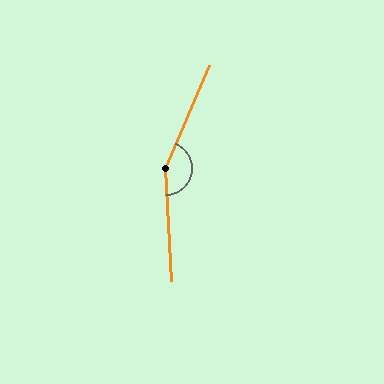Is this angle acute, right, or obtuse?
It is obtuse.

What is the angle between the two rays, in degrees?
Approximately 154 degrees.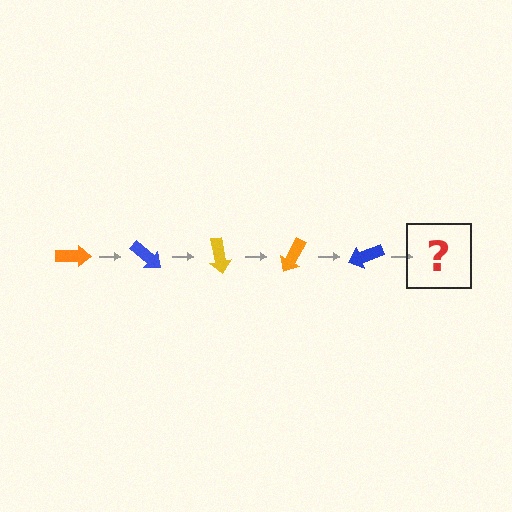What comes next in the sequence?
The next element should be a yellow arrow, rotated 200 degrees from the start.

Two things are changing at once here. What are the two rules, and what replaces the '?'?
The two rules are that it rotates 40 degrees each step and the color cycles through orange, blue, and yellow. The '?' should be a yellow arrow, rotated 200 degrees from the start.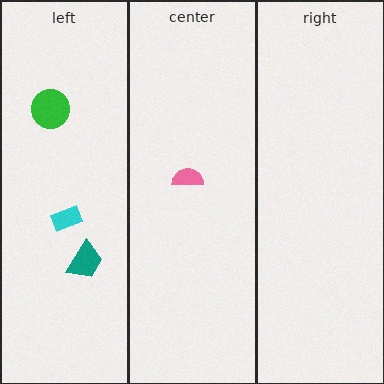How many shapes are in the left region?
3.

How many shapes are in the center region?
1.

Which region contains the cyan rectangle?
The left region.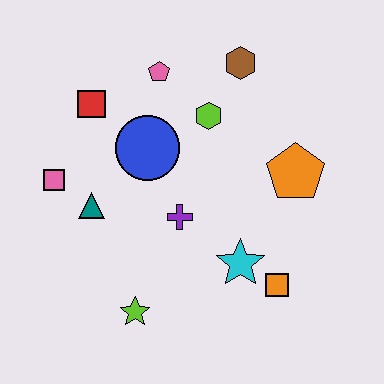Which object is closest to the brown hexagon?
The lime hexagon is closest to the brown hexagon.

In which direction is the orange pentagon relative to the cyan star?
The orange pentagon is above the cyan star.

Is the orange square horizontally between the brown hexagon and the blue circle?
No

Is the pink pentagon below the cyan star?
No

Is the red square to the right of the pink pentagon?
No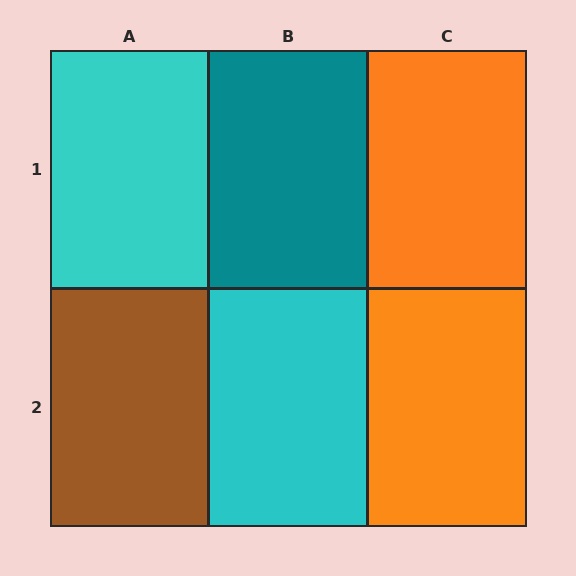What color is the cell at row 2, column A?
Brown.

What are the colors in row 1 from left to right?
Cyan, teal, orange.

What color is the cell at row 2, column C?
Orange.